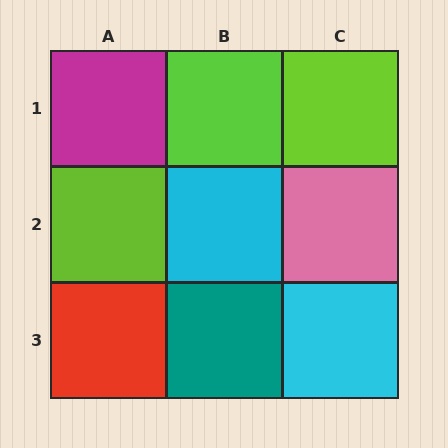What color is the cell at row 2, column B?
Cyan.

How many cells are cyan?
2 cells are cyan.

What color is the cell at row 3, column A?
Red.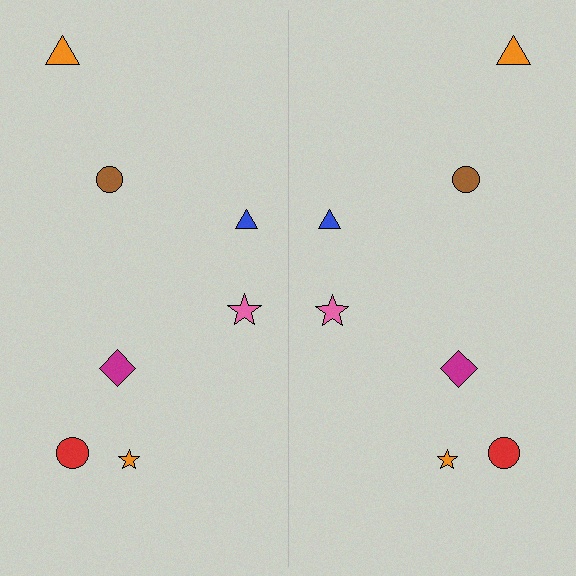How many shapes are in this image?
There are 14 shapes in this image.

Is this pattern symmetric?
Yes, this pattern has bilateral (reflection) symmetry.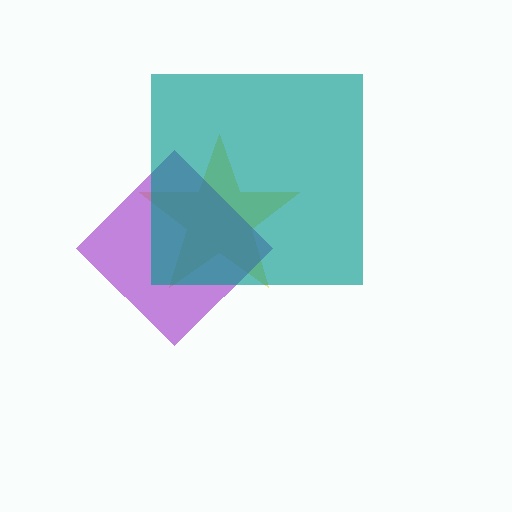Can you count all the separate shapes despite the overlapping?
Yes, there are 3 separate shapes.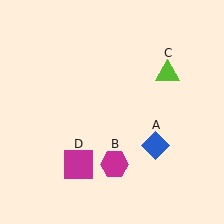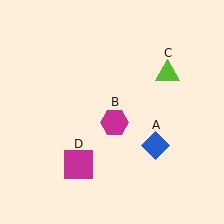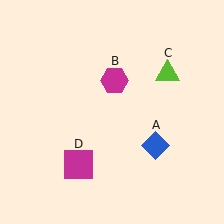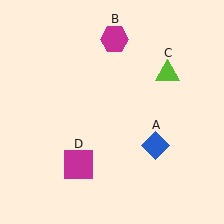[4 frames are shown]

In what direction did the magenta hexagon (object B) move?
The magenta hexagon (object B) moved up.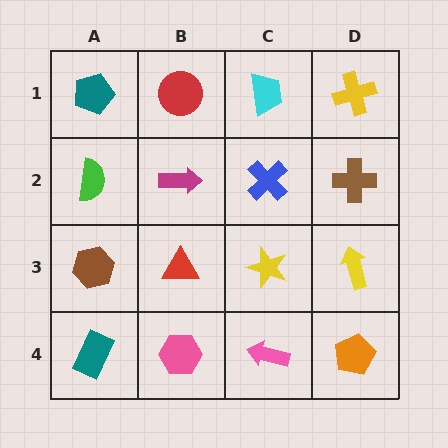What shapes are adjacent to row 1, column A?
A green semicircle (row 2, column A), a red circle (row 1, column B).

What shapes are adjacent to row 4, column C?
A yellow star (row 3, column C), a pink hexagon (row 4, column B), an orange pentagon (row 4, column D).